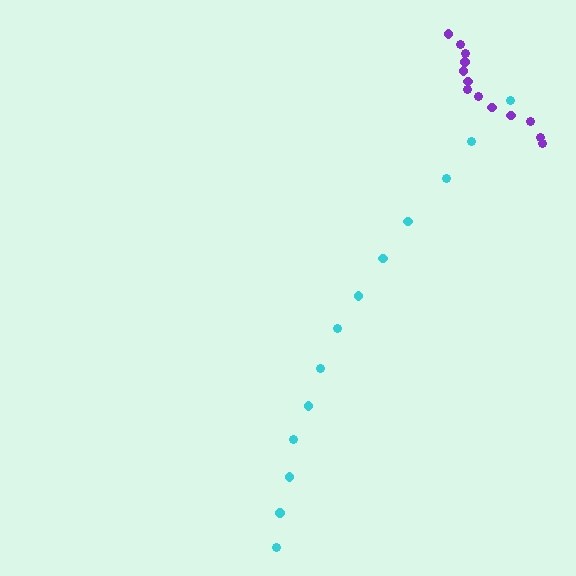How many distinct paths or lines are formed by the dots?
There are 2 distinct paths.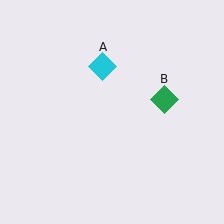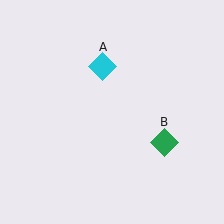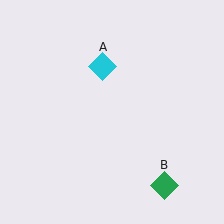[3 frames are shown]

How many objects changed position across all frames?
1 object changed position: green diamond (object B).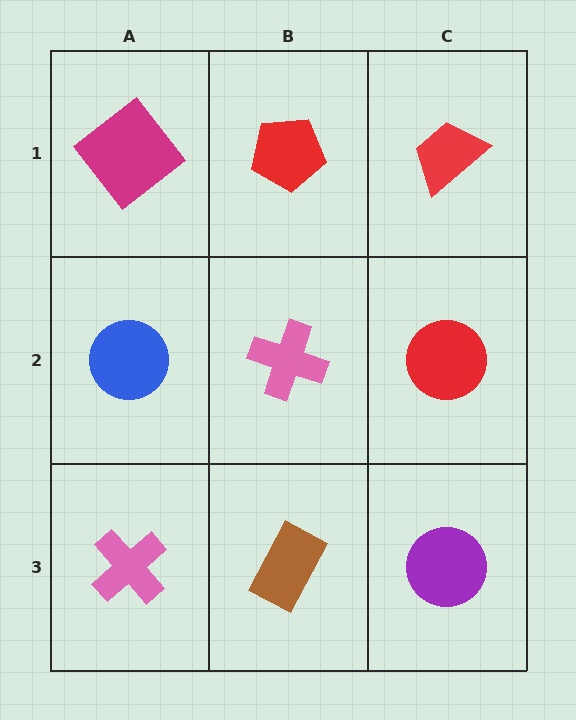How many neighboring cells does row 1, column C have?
2.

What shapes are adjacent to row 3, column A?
A blue circle (row 2, column A), a brown rectangle (row 3, column B).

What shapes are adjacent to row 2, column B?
A red pentagon (row 1, column B), a brown rectangle (row 3, column B), a blue circle (row 2, column A), a red circle (row 2, column C).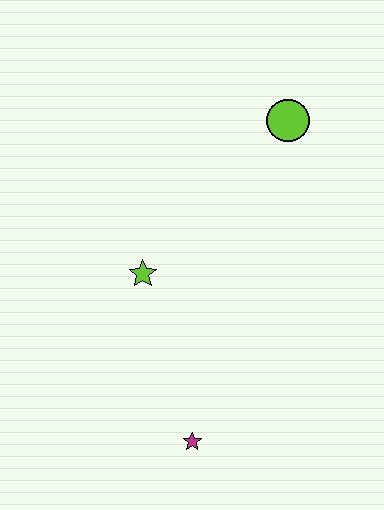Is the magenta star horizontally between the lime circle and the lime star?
Yes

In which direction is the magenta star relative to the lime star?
The magenta star is below the lime star.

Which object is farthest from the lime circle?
The magenta star is farthest from the lime circle.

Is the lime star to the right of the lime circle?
No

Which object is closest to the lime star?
The magenta star is closest to the lime star.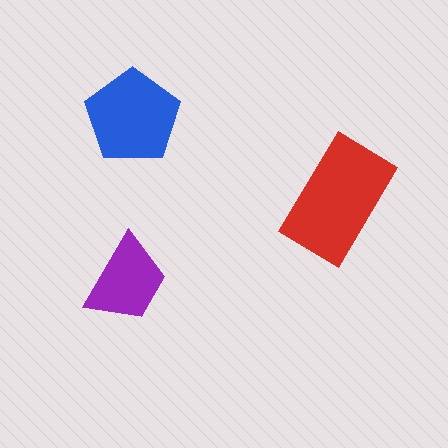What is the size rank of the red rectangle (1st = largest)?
1st.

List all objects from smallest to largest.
The purple trapezoid, the blue pentagon, the red rectangle.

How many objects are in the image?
There are 3 objects in the image.